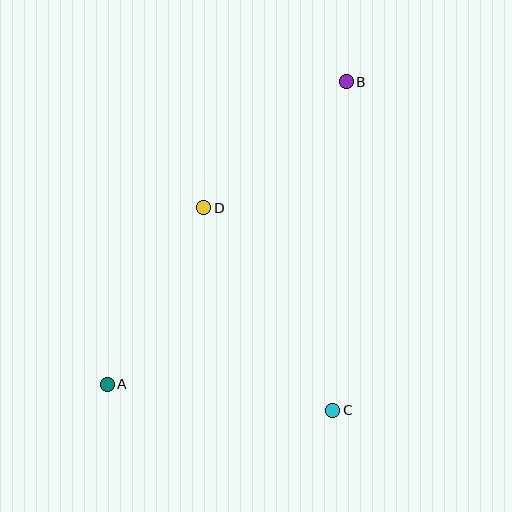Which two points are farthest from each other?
Points A and B are farthest from each other.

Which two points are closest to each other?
Points B and D are closest to each other.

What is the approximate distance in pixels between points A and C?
The distance between A and C is approximately 227 pixels.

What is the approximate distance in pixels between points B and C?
The distance between B and C is approximately 329 pixels.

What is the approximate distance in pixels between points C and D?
The distance between C and D is approximately 240 pixels.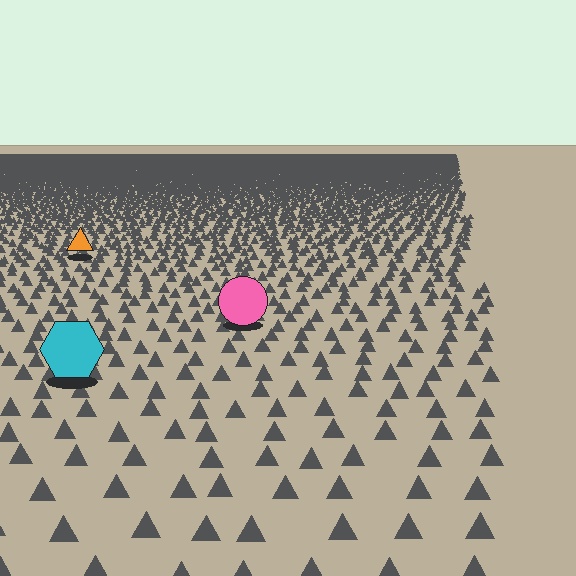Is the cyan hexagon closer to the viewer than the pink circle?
Yes. The cyan hexagon is closer — you can tell from the texture gradient: the ground texture is coarser near it.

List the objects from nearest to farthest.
From nearest to farthest: the cyan hexagon, the pink circle, the orange triangle.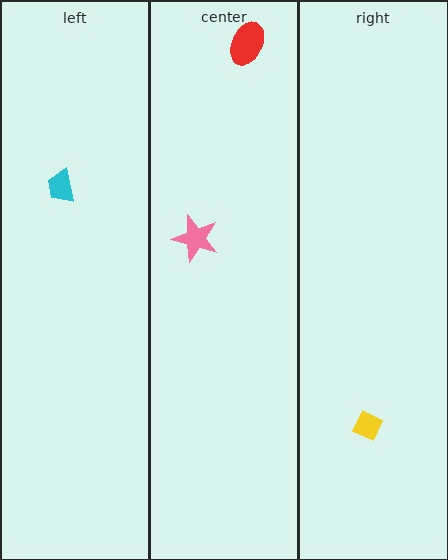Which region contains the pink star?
The center region.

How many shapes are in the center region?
2.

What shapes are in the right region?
The yellow diamond.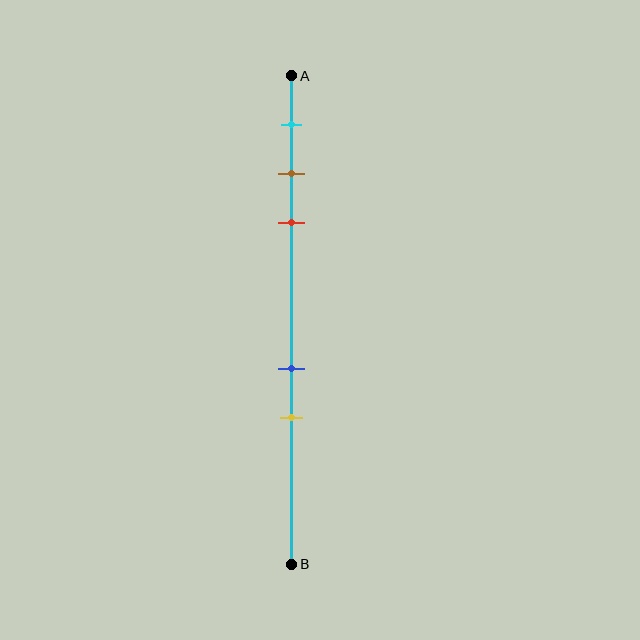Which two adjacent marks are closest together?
The brown and red marks are the closest adjacent pair.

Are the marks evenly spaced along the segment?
No, the marks are not evenly spaced.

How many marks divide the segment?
There are 5 marks dividing the segment.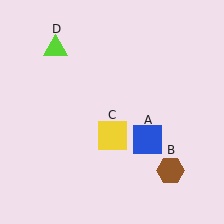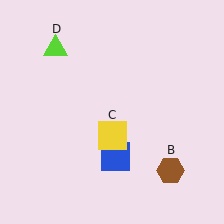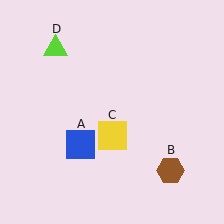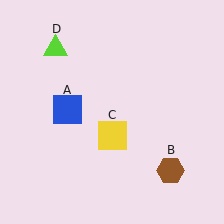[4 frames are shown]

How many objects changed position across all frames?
1 object changed position: blue square (object A).